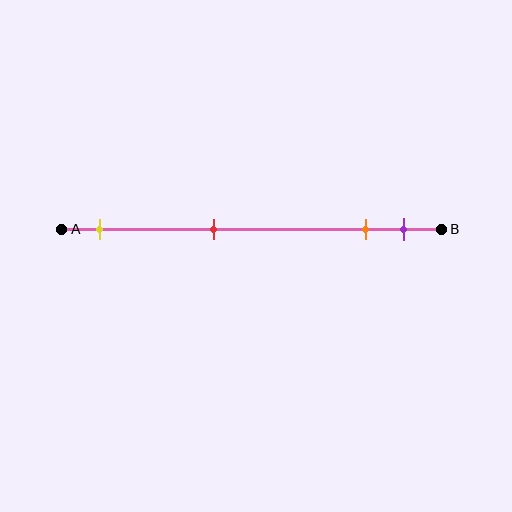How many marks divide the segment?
There are 4 marks dividing the segment.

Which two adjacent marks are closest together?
The orange and purple marks are the closest adjacent pair.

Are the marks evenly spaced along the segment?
No, the marks are not evenly spaced.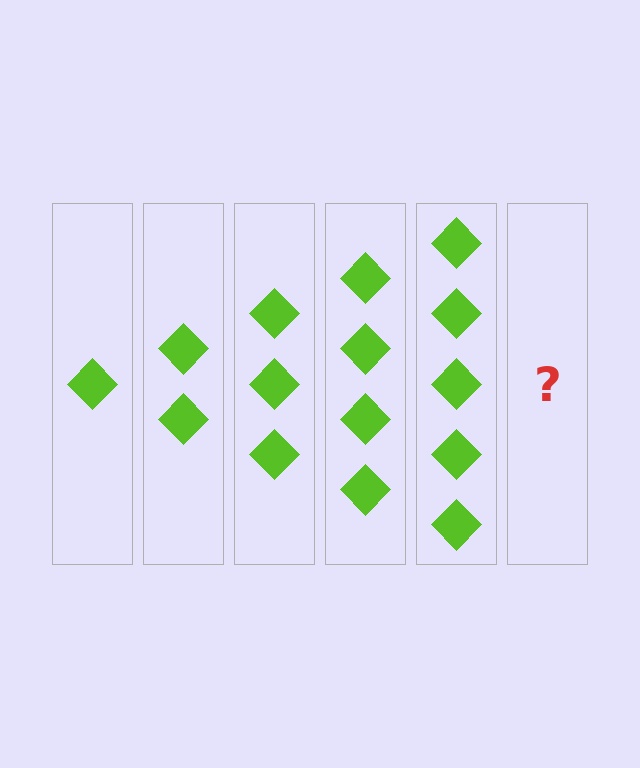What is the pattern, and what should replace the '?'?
The pattern is that each step adds one more diamond. The '?' should be 6 diamonds.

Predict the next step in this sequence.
The next step is 6 diamonds.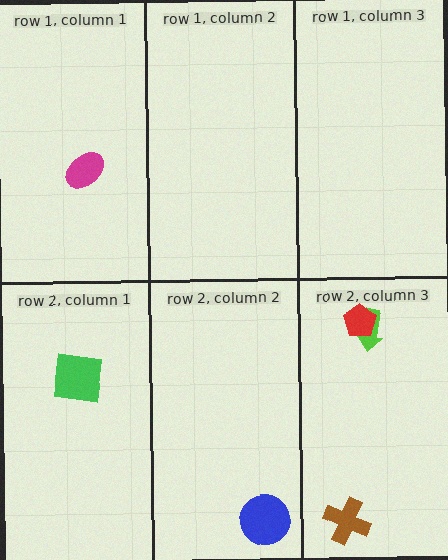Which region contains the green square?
The row 2, column 1 region.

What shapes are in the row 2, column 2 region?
The blue circle.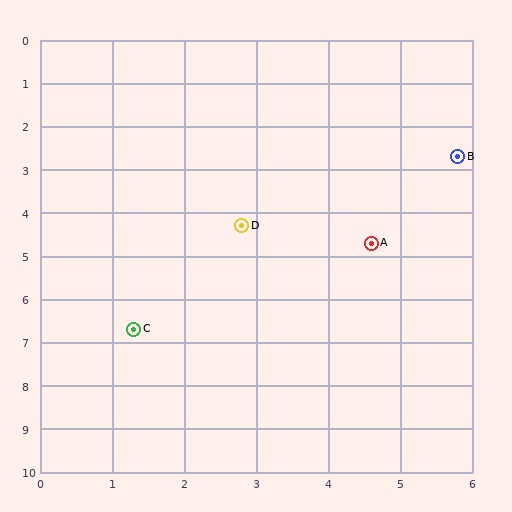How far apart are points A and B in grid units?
Points A and B are about 2.3 grid units apart.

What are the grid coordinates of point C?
Point C is at approximately (1.3, 6.7).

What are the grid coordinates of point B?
Point B is at approximately (5.8, 2.7).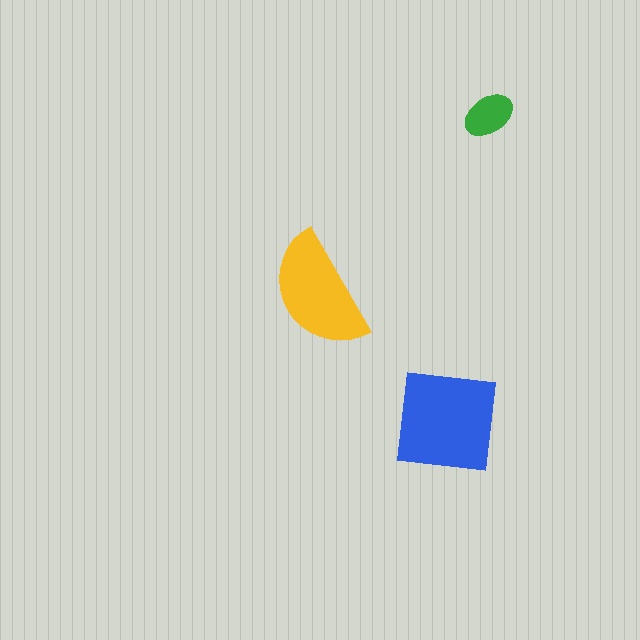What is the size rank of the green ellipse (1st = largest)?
3rd.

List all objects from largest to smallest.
The blue square, the yellow semicircle, the green ellipse.